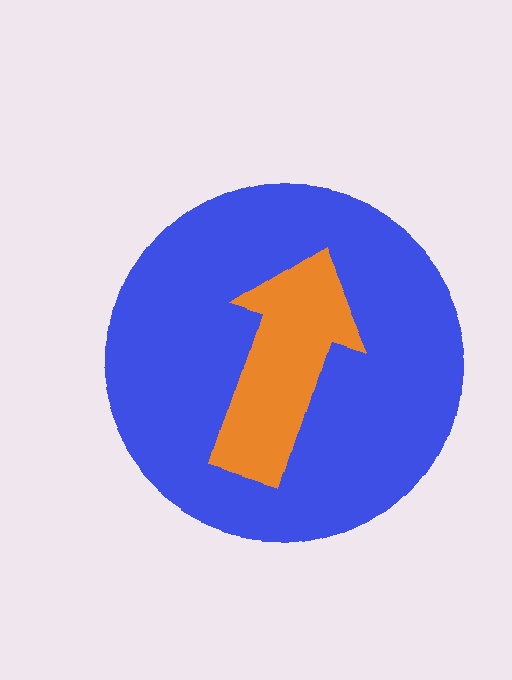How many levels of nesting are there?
2.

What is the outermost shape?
The blue circle.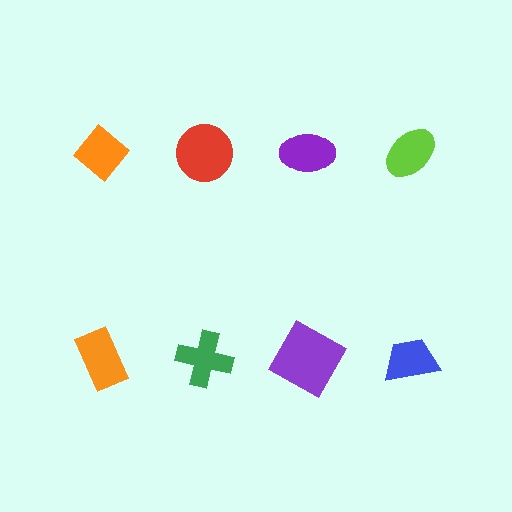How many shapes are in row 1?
4 shapes.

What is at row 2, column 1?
An orange rectangle.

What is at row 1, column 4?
A lime ellipse.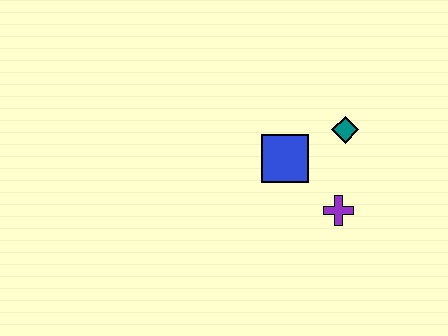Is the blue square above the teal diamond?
No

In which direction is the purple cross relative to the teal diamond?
The purple cross is below the teal diamond.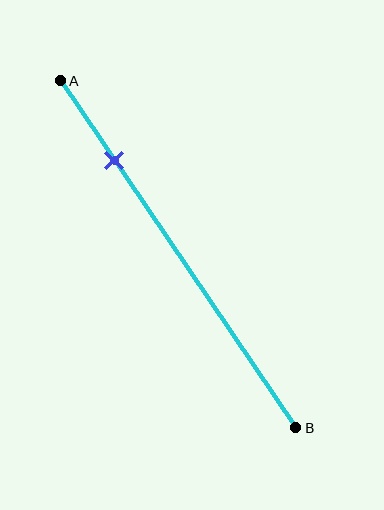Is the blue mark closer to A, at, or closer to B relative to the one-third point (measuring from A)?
The blue mark is closer to point A than the one-third point of segment AB.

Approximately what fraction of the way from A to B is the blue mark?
The blue mark is approximately 25% of the way from A to B.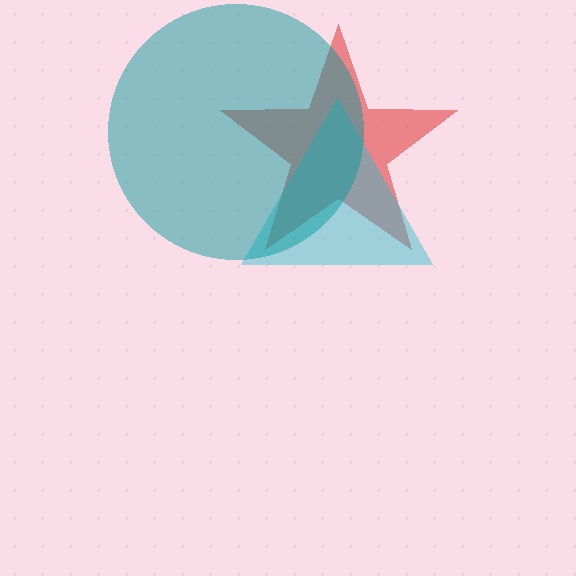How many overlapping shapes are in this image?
There are 3 overlapping shapes in the image.